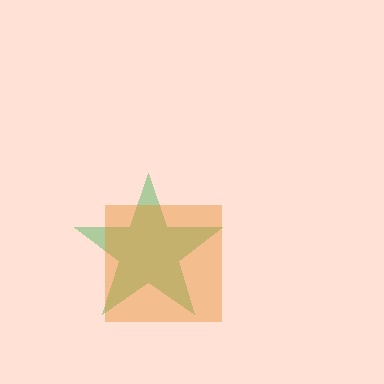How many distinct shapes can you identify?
There are 2 distinct shapes: a green star, an orange square.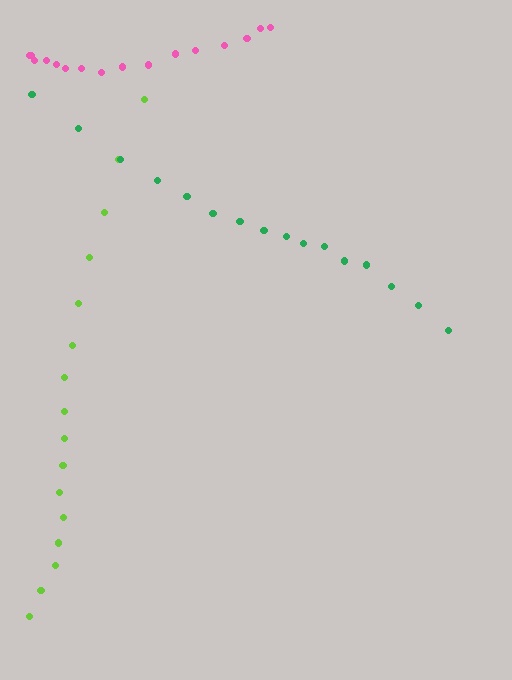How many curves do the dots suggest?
There are 3 distinct paths.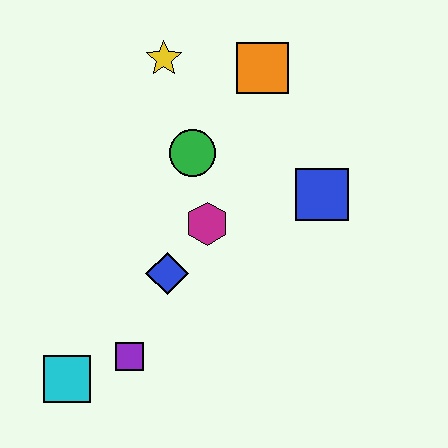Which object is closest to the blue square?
The magenta hexagon is closest to the blue square.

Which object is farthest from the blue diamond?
The orange square is farthest from the blue diamond.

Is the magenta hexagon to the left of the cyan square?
No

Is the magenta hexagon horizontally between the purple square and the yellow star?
No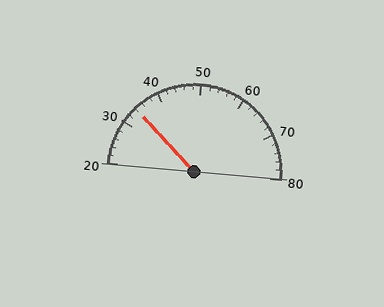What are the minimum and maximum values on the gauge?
The gauge ranges from 20 to 80.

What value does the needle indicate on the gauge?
The needle indicates approximately 34.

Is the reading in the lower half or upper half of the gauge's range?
The reading is in the lower half of the range (20 to 80).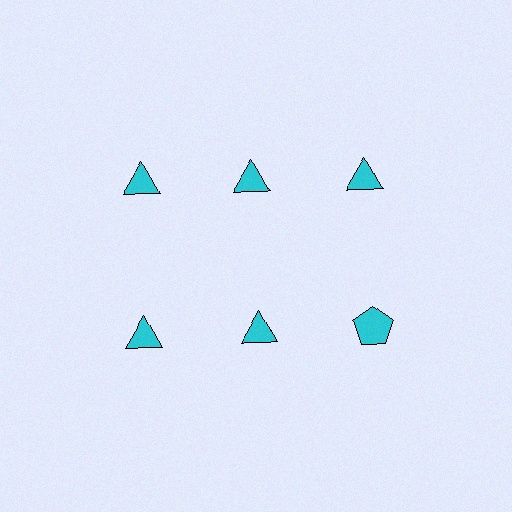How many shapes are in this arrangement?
There are 6 shapes arranged in a grid pattern.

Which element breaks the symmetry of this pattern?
The cyan pentagon in the second row, center column breaks the symmetry. All other shapes are cyan triangles.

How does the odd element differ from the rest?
It has a different shape: pentagon instead of triangle.